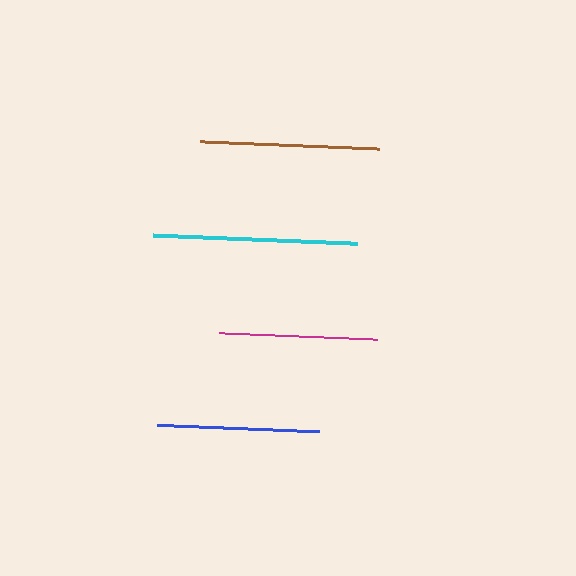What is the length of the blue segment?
The blue segment is approximately 162 pixels long.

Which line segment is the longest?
The cyan line is the longest at approximately 205 pixels.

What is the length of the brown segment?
The brown segment is approximately 179 pixels long.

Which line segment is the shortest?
The magenta line is the shortest at approximately 157 pixels.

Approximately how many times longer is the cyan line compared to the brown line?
The cyan line is approximately 1.1 times the length of the brown line.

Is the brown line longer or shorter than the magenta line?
The brown line is longer than the magenta line.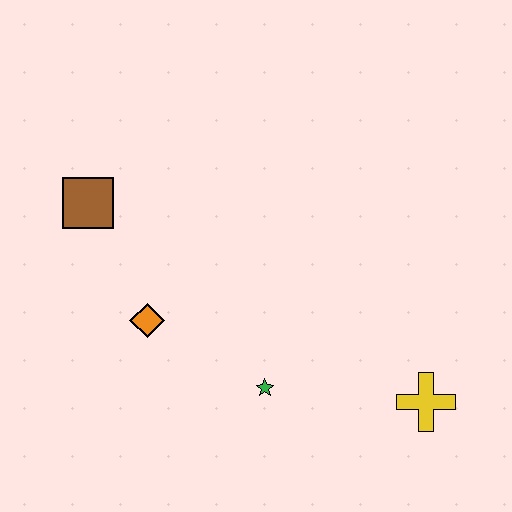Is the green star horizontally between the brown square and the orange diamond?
No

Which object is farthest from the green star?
The brown square is farthest from the green star.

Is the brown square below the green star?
No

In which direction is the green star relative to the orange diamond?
The green star is to the right of the orange diamond.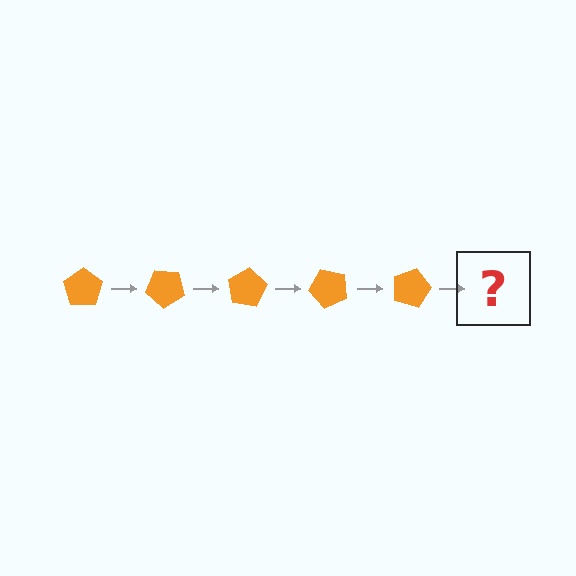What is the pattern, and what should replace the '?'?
The pattern is that the pentagon rotates 40 degrees each step. The '?' should be an orange pentagon rotated 200 degrees.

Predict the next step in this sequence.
The next step is an orange pentagon rotated 200 degrees.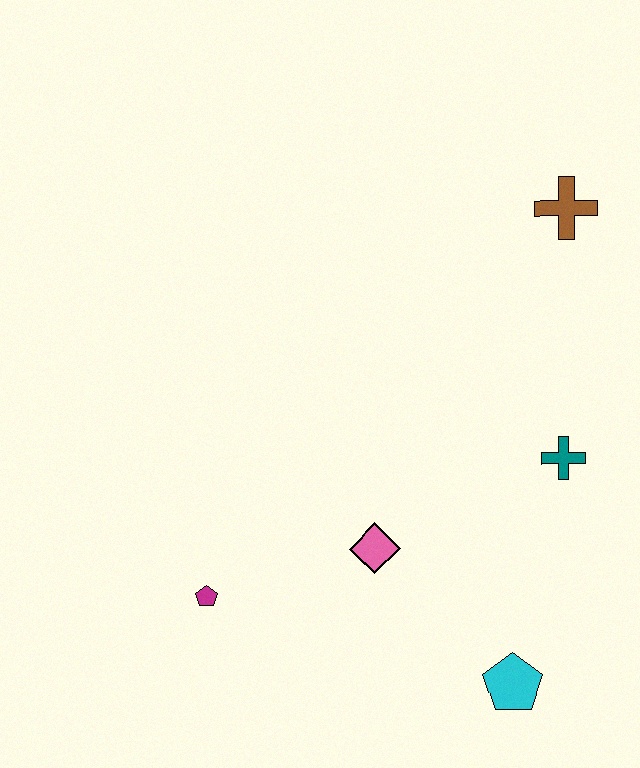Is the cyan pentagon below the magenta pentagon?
Yes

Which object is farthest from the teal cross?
The magenta pentagon is farthest from the teal cross.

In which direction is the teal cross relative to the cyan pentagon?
The teal cross is above the cyan pentagon.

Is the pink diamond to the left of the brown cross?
Yes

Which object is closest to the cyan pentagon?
The pink diamond is closest to the cyan pentagon.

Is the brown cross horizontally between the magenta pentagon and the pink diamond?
No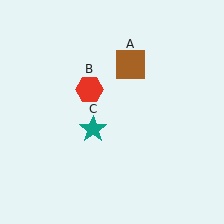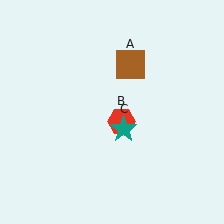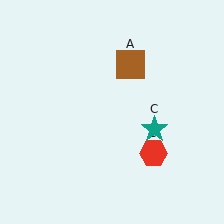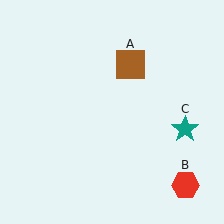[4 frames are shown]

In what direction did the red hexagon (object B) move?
The red hexagon (object B) moved down and to the right.